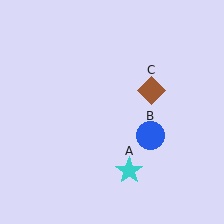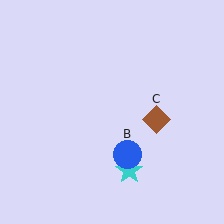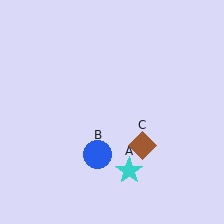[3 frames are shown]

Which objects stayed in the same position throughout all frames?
Cyan star (object A) remained stationary.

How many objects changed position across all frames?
2 objects changed position: blue circle (object B), brown diamond (object C).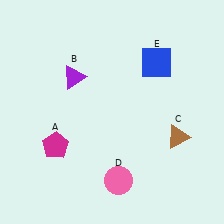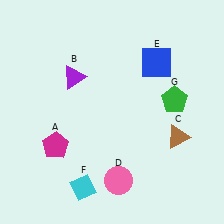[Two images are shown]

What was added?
A cyan diamond (F), a green pentagon (G) were added in Image 2.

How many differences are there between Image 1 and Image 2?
There are 2 differences between the two images.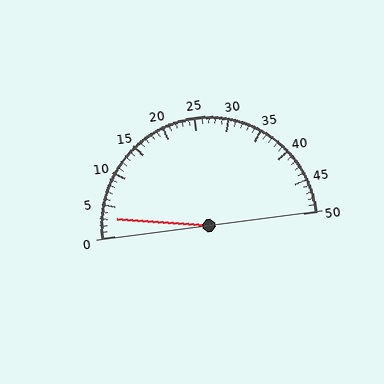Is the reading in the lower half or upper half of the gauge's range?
The reading is in the lower half of the range (0 to 50).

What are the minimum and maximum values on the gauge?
The gauge ranges from 0 to 50.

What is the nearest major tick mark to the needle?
The nearest major tick mark is 5.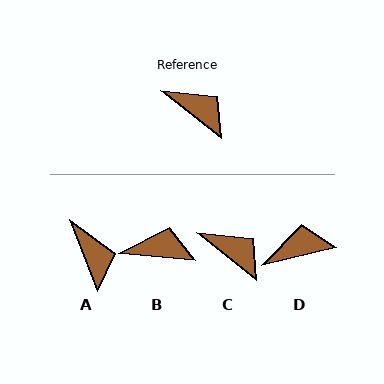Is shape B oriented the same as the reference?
No, it is off by about 33 degrees.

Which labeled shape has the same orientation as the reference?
C.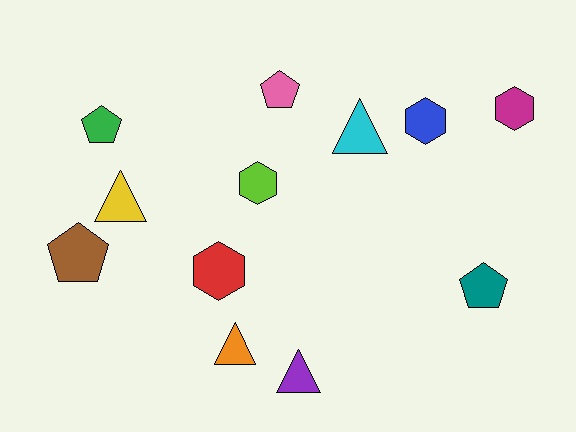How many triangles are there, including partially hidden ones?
There are 4 triangles.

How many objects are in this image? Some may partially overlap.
There are 12 objects.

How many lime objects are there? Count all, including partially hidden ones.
There is 1 lime object.